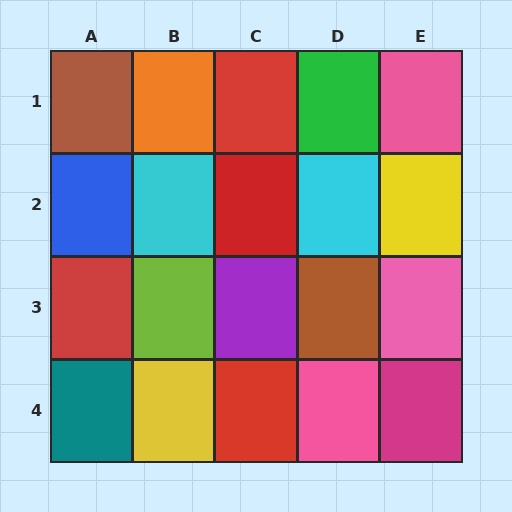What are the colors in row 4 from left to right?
Teal, yellow, red, pink, magenta.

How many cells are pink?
3 cells are pink.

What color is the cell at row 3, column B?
Lime.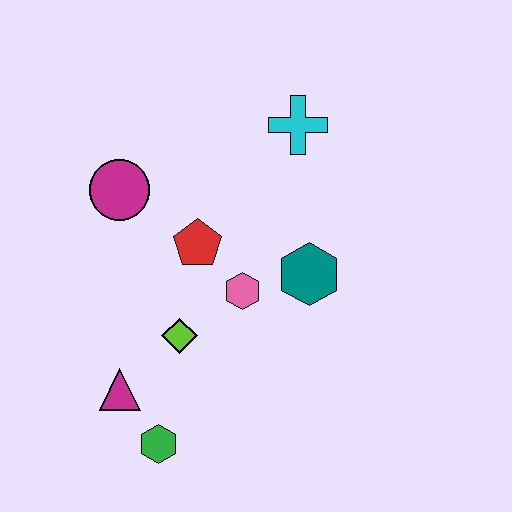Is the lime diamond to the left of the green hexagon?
No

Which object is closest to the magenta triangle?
The green hexagon is closest to the magenta triangle.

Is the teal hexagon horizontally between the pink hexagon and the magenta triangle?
No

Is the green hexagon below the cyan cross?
Yes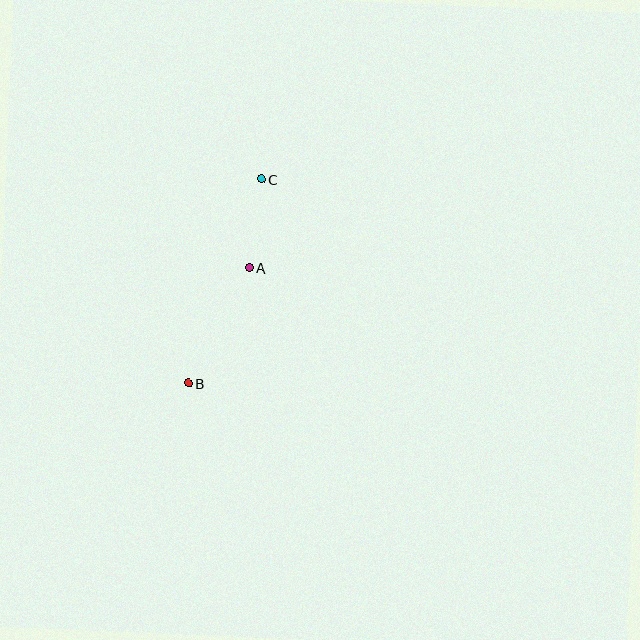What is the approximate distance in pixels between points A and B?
The distance between A and B is approximately 131 pixels.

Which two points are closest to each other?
Points A and C are closest to each other.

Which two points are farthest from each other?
Points B and C are farthest from each other.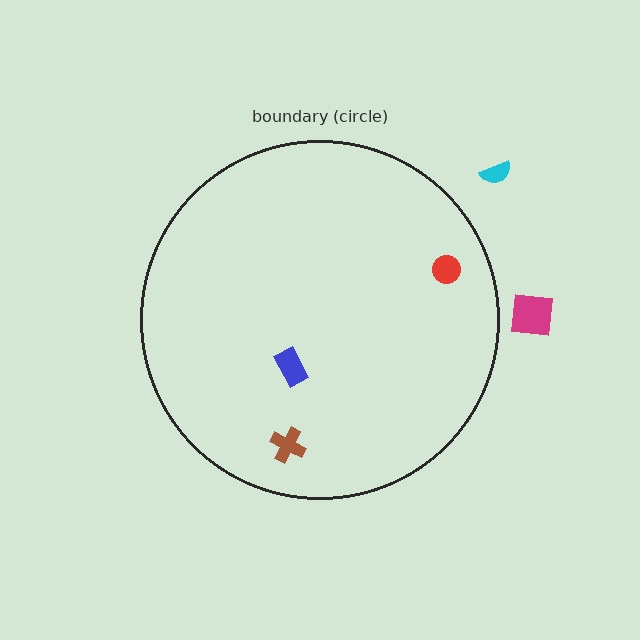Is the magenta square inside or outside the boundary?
Outside.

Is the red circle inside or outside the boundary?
Inside.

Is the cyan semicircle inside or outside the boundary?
Outside.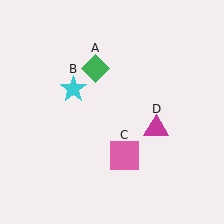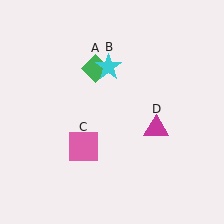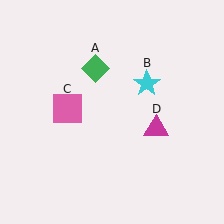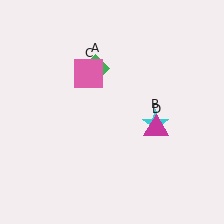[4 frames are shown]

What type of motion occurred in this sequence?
The cyan star (object B), pink square (object C) rotated clockwise around the center of the scene.